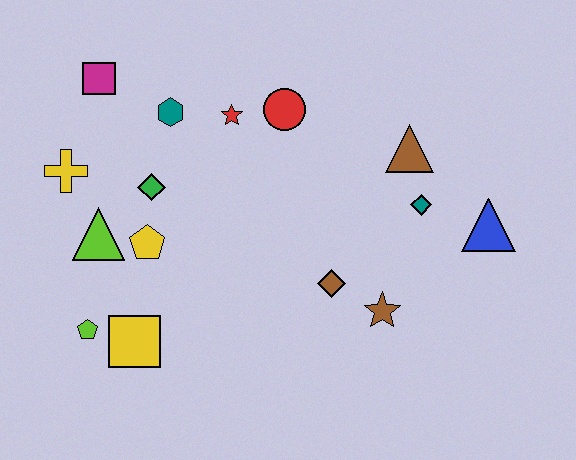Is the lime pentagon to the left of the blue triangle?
Yes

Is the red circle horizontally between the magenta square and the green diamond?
No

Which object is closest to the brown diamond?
The brown star is closest to the brown diamond.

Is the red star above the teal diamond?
Yes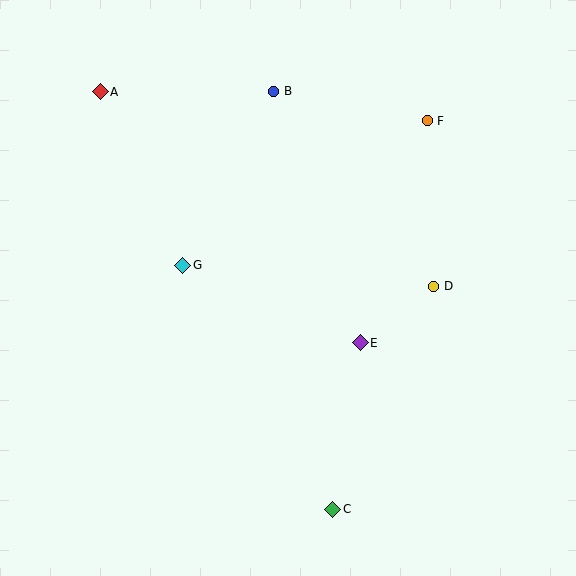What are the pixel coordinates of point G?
Point G is at (183, 265).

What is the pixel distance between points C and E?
The distance between C and E is 169 pixels.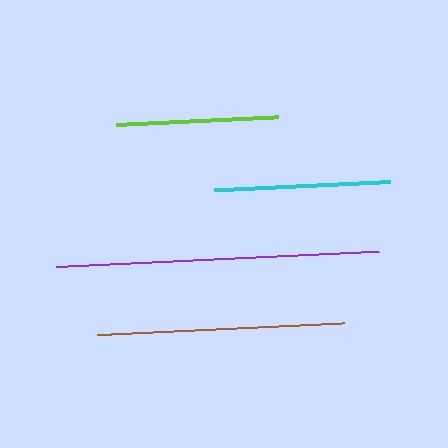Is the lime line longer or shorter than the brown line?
The brown line is longer than the lime line.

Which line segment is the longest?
The purple line is the longest at approximately 323 pixels.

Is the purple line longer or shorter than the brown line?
The purple line is longer than the brown line.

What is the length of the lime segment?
The lime segment is approximately 163 pixels long.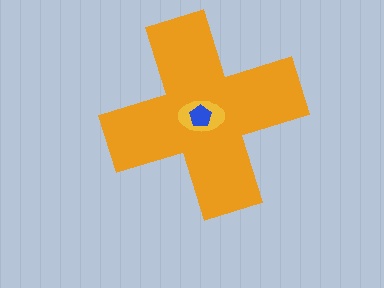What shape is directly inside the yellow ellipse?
The blue pentagon.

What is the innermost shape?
The blue pentagon.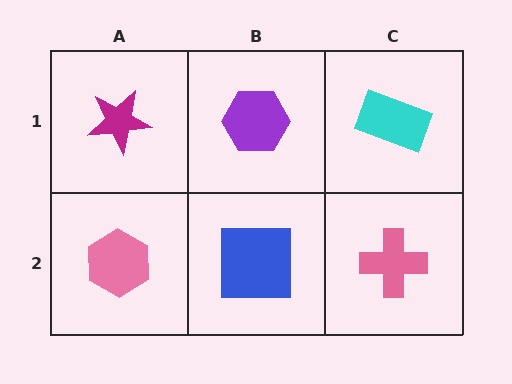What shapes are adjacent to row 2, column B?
A purple hexagon (row 1, column B), a pink hexagon (row 2, column A), a pink cross (row 2, column C).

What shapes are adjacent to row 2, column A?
A magenta star (row 1, column A), a blue square (row 2, column B).